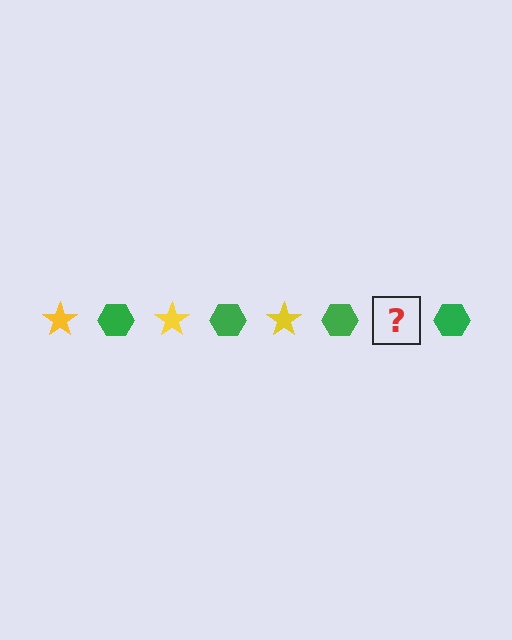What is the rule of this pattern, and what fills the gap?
The rule is that the pattern alternates between yellow star and green hexagon. The gap should be filled with a yellow star.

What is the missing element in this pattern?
The missing element is a yellow star.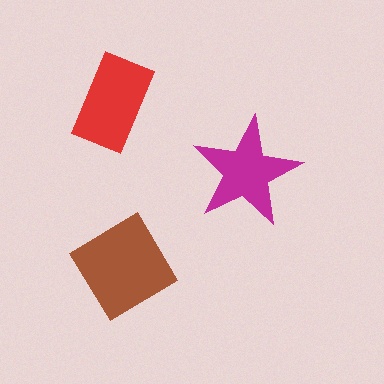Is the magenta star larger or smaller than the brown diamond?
Smaller.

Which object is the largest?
The brown diamond.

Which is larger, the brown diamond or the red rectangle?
The brown diamond.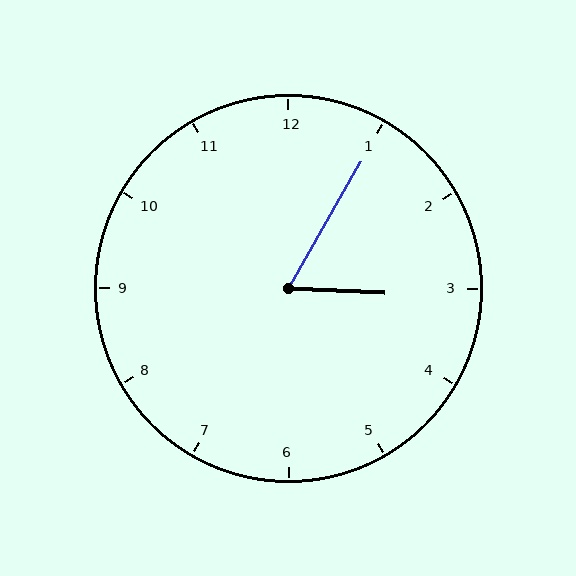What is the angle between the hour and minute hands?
Approximately 62 degrees.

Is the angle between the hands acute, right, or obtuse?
It is acute.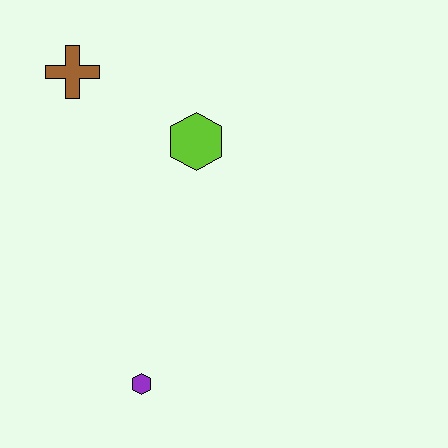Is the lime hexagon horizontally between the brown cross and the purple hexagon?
No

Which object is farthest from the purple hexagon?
The brown cross is farthest from the purple hexagon.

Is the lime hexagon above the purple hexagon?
Yes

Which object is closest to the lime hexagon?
The brown cross is closest to the lime hexagon.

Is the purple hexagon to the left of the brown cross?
No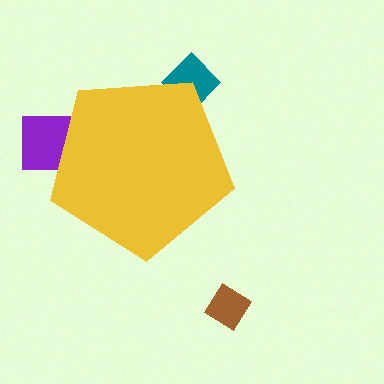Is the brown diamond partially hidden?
No, the brown diamond is fully visible.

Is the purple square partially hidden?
Yes, the purple square is partially hidden behind the yellow pentagon.